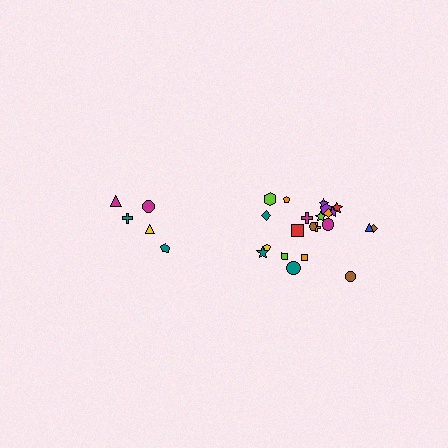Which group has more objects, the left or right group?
The right group.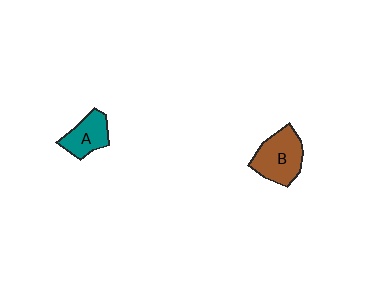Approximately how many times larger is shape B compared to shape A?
Approximately 1.4 times.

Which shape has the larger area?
Shape B (brown).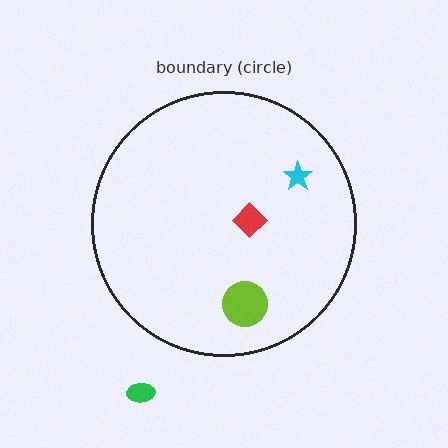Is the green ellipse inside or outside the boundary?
Outside.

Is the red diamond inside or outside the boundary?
Inside.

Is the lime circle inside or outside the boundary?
Inside.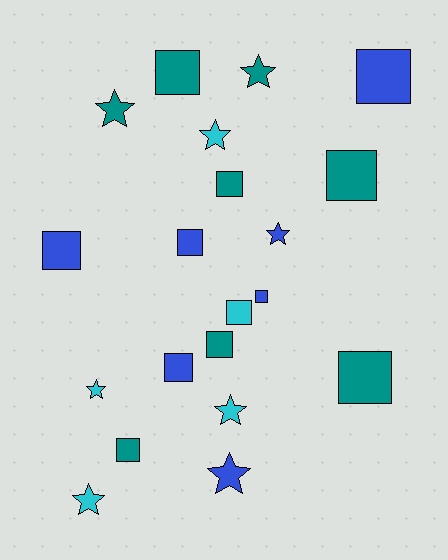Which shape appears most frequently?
Square, with 12 objects.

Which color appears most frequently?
Teal, with 8 objects.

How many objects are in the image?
There are 20 objects.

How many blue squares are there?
There are 5 blue squares.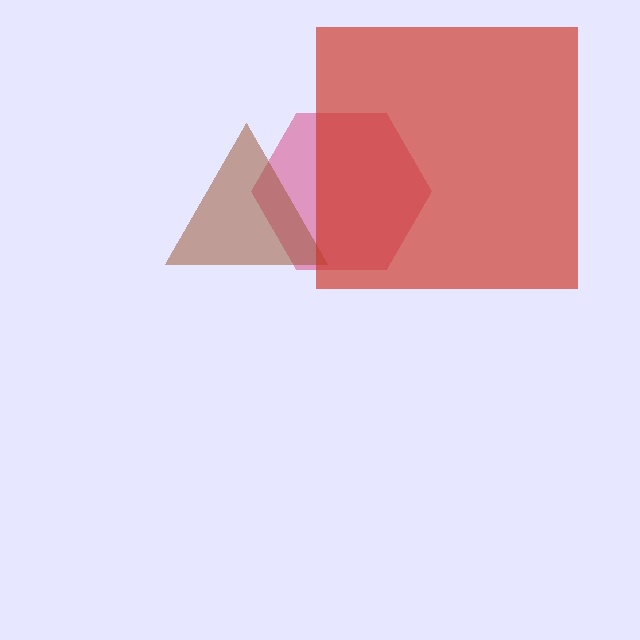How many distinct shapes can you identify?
There are 3 distinct shapes: a pink hexagon, a brown triangle, a red square.